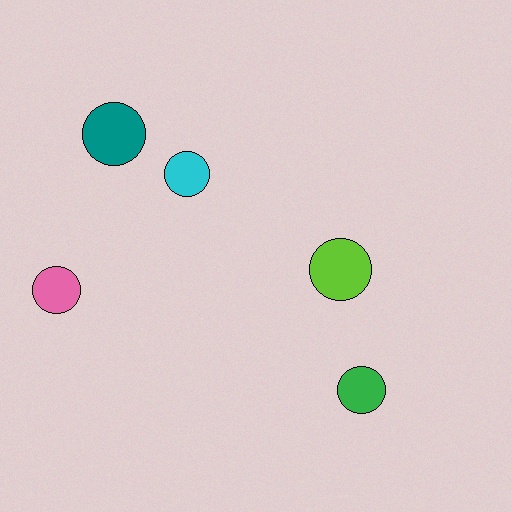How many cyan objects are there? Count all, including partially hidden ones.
There is 1 cyan object.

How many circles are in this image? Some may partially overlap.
There are 5 circles.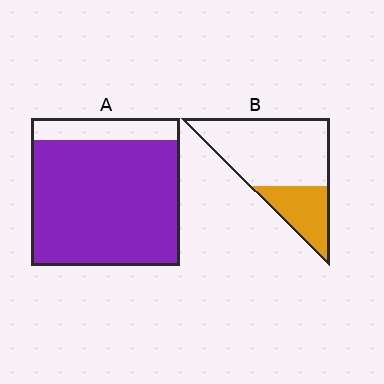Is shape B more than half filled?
No.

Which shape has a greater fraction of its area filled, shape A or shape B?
Shape A.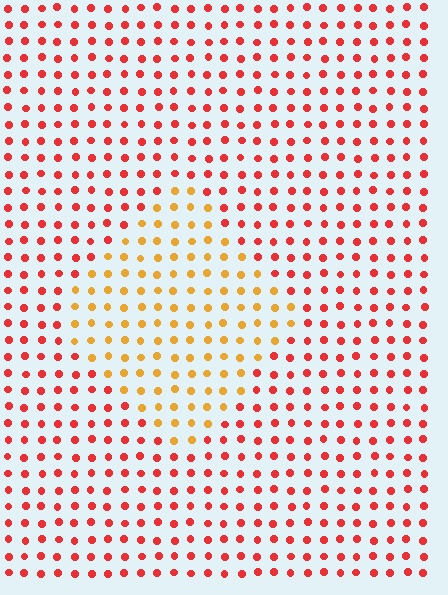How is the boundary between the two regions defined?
The boundary is defined purely by a slight shift in hue (about 40 degrees). Spacing, size, and orientation are identical on both sides.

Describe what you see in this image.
The image is filled with small red elements in a uniform arrangement. A diamond-shaped region is visible where the elements are tinted to a slightly different hue, forming a subtle color boundary.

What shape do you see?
I see a diamond.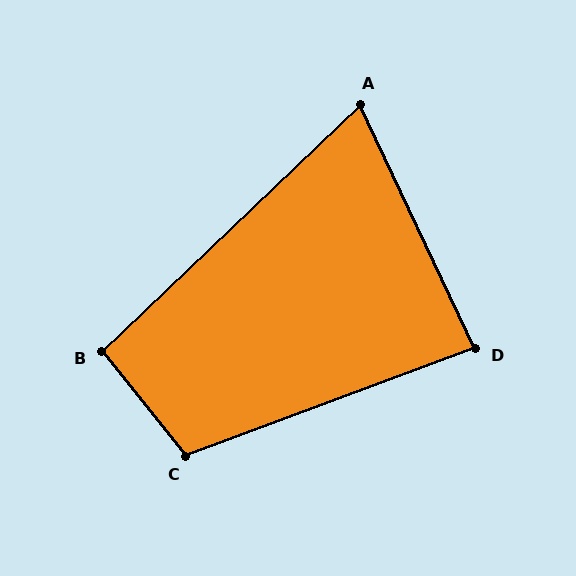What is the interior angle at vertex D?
Approximately 85 degrees (acute).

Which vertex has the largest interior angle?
C, at approximately 108 degrees.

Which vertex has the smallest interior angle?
A, at approximately 72 degrees.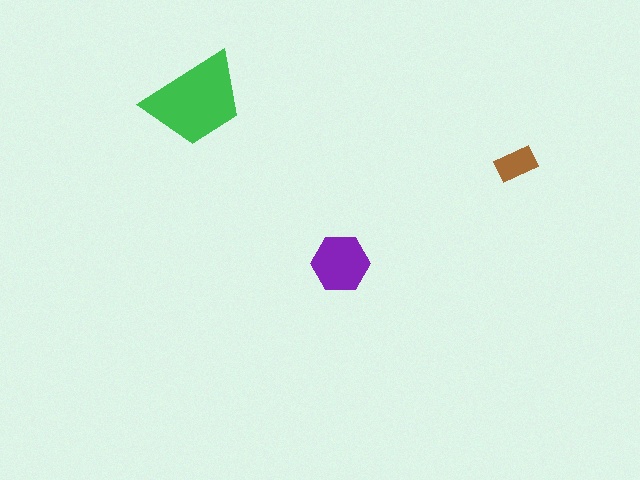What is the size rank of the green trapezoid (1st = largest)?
1st.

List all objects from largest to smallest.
The green trapezoid, the purple hexagon, the brown rectangle.